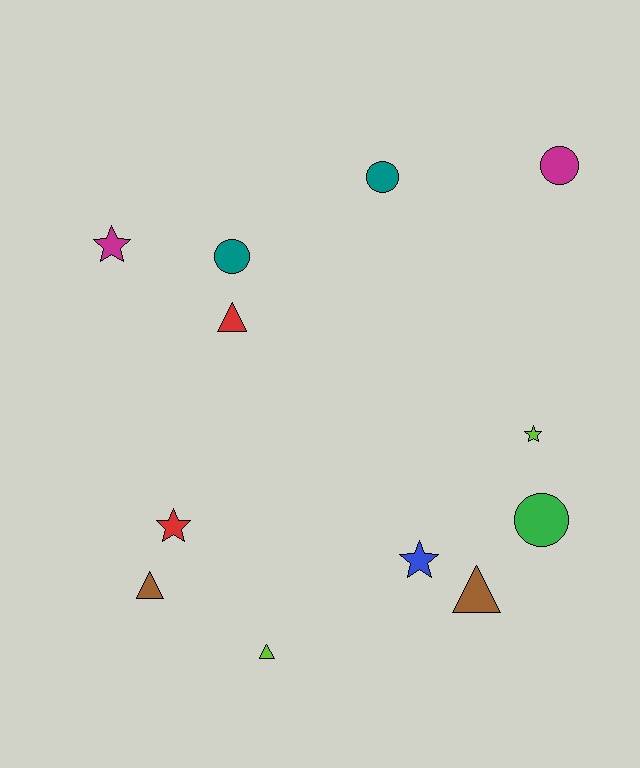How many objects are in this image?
There are 12 objects.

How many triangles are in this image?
There are 4 triangles.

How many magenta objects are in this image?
There are 2 magenta objects.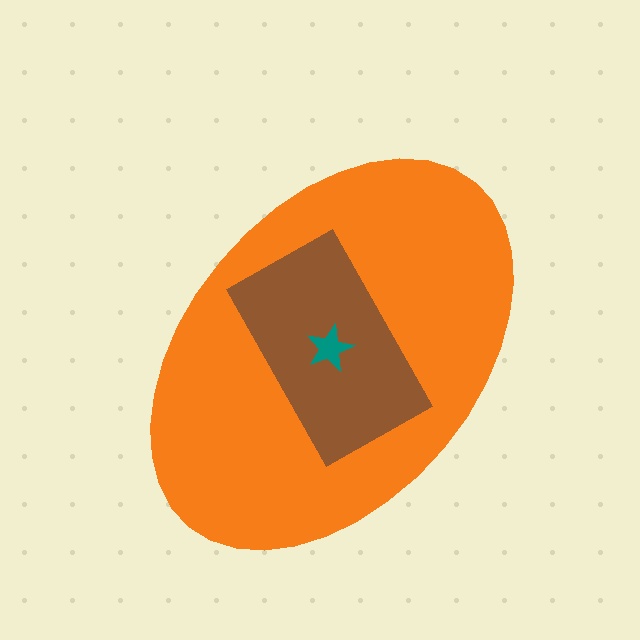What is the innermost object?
The teal star.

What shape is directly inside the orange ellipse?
The brown rectangle.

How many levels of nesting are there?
3.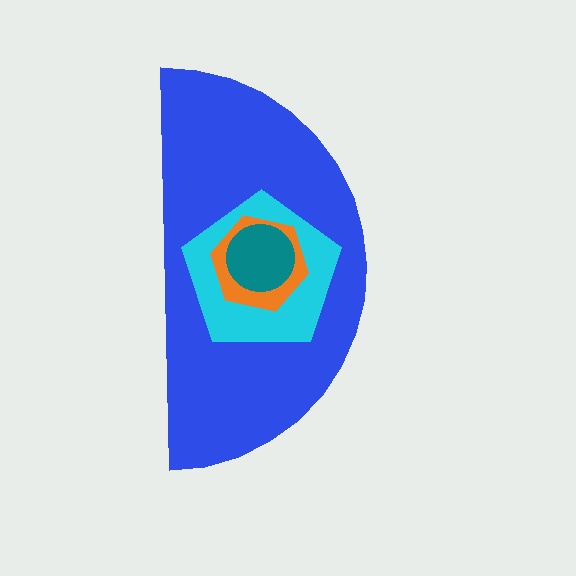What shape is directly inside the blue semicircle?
The cyan pentagon.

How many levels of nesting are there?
4.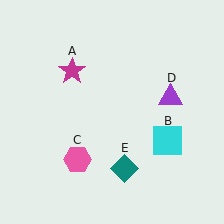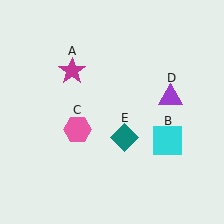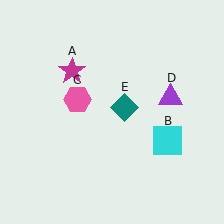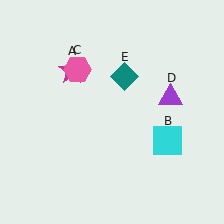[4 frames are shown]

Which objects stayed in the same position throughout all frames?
Magenta star (object A) and cyan square (object B) and purple triangle (object D) remained stationary.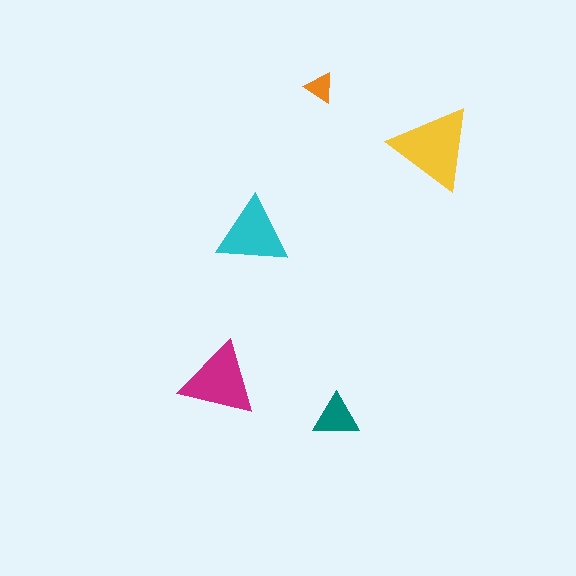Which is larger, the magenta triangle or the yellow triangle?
The yellow one.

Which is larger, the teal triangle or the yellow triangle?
The yellow one.